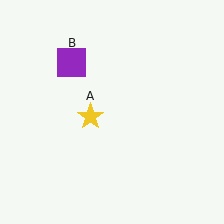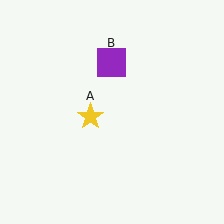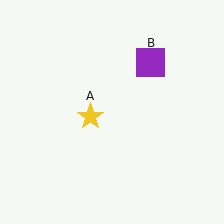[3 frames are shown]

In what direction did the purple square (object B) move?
The purple square (object B) moved right.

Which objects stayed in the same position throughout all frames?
Yellow star (object A) remained stationary.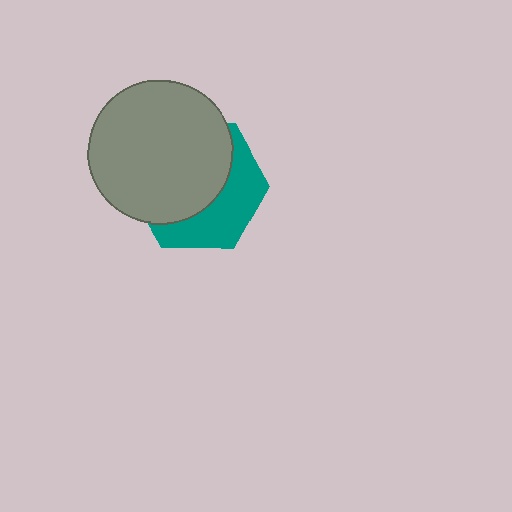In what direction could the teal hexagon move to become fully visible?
The teal hexagon could move toward the lower-right. That would shift it out from behind the gray circle entirely.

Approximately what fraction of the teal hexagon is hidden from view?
Roughly 60% of the teal hexagon is hidden behind the gray circle.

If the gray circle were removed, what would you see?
You would see the complete teal hexagon.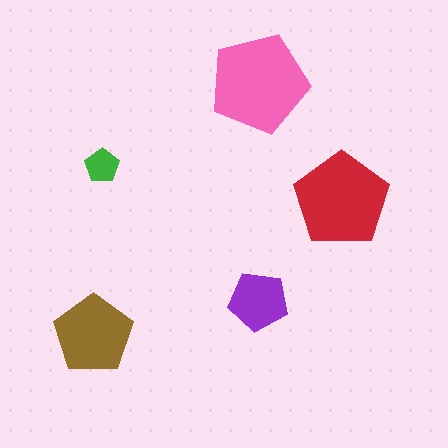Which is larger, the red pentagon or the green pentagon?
The red one.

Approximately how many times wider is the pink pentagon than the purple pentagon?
About 1.5 times wider.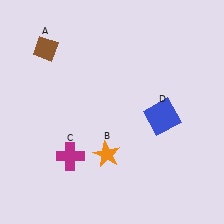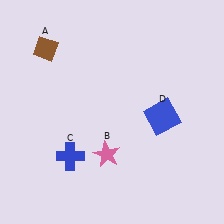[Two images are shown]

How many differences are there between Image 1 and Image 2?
There are 2 differences between the two images.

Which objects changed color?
B changed from orange to pink. C changed from magenta to blue.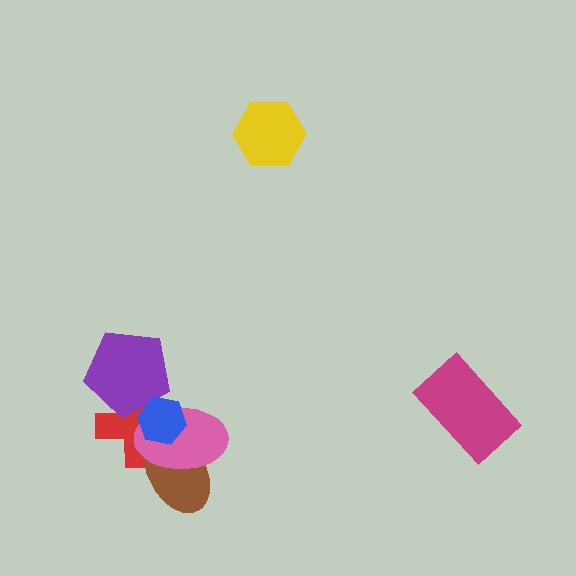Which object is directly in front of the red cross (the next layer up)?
The brown ellipse is directly in front of the red cross.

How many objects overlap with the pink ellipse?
3 objects overlap with the pink ellipse.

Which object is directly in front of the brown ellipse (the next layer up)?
The pink ellipse is directly in front of the brown ellipse.